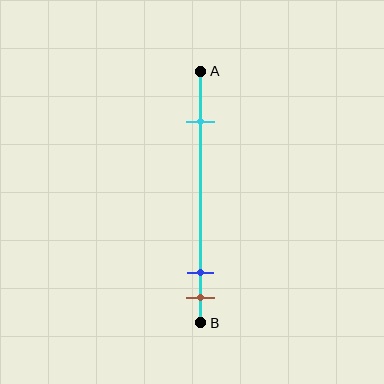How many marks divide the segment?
There are 3 marks dividing the segment.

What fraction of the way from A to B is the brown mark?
The brown mark is approximately 90% (0.9) of the way from A to B.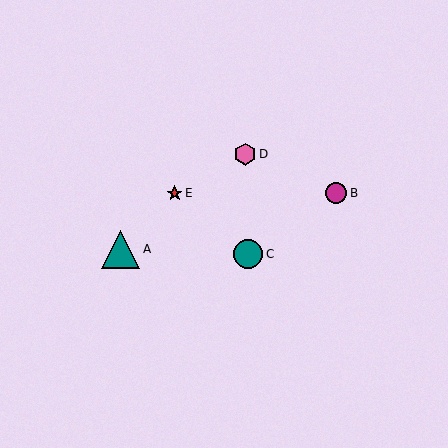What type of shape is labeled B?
Shape B is a magenta circle.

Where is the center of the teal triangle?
The center of the teal triangle is at (120, 249).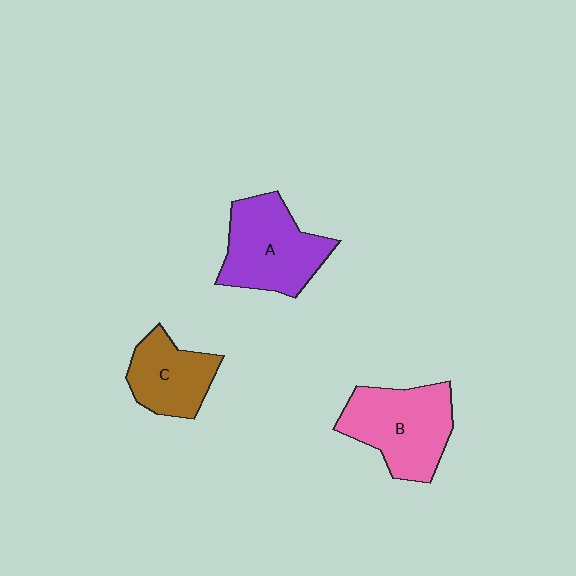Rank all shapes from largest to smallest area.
From largest to smallest: B (pink), A (purple), C (brown).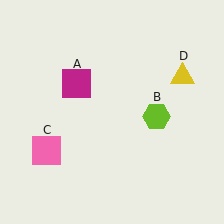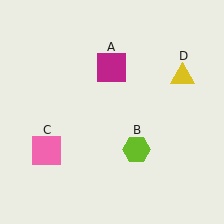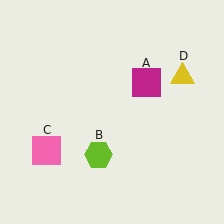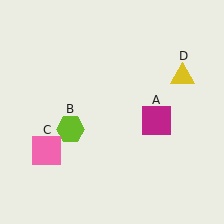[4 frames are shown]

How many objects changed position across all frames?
2 objects changed position: magenta square (object A), lime hexagon (object B).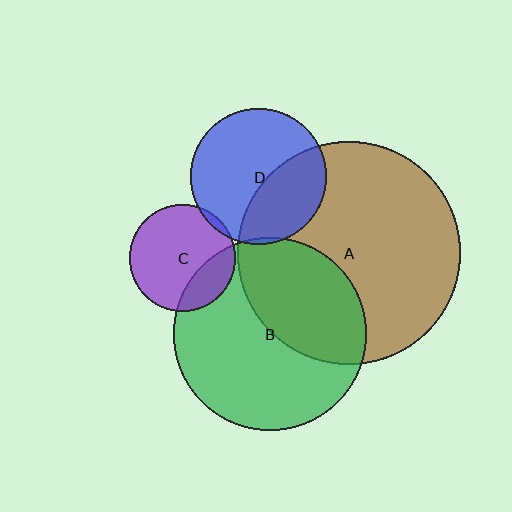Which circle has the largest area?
Circle A (brown).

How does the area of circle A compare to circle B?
Approximately 1.3 times.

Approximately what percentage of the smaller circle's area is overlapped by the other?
Approximately 40%.